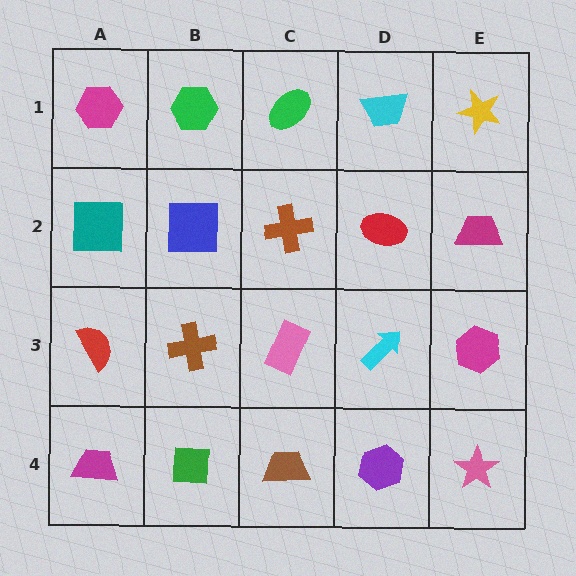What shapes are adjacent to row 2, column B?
A green hexagon (row 1, column B), a brown cross (row 3, column B), a teal square (row 2, column A), a brown cross (row 2, column C).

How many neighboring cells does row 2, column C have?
4.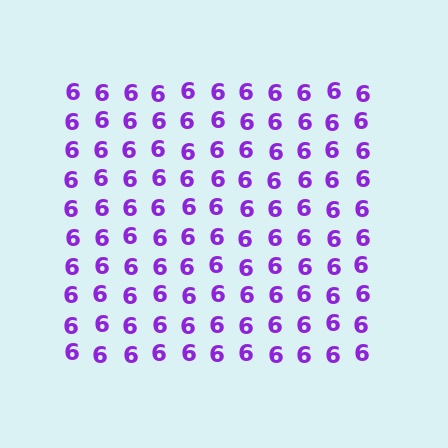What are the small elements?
The small elements are digit 6's.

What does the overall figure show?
The overall figure shows a square.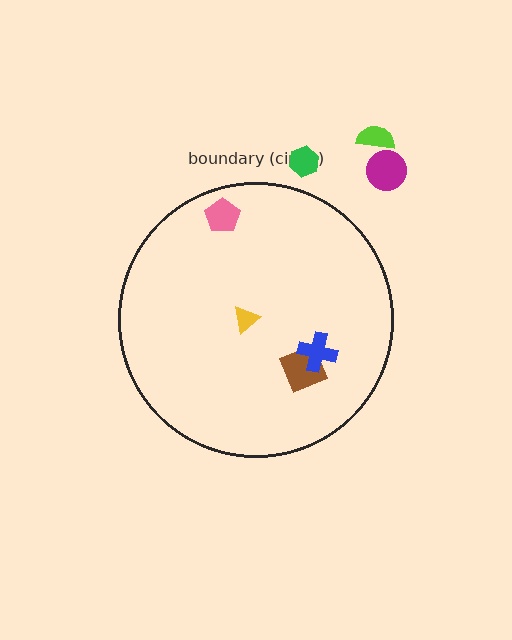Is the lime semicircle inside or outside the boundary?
Outside.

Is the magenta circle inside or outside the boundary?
Outside.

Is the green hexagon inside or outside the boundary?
Outside.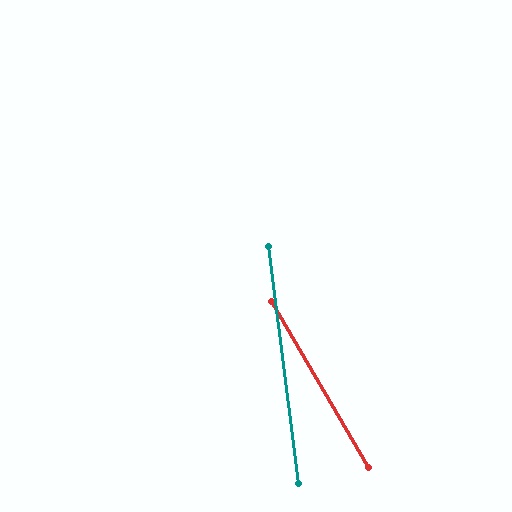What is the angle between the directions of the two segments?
Approximately 23 degrees.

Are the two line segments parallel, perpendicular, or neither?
Neither parallel nor perpendicular — they differ by about 23°.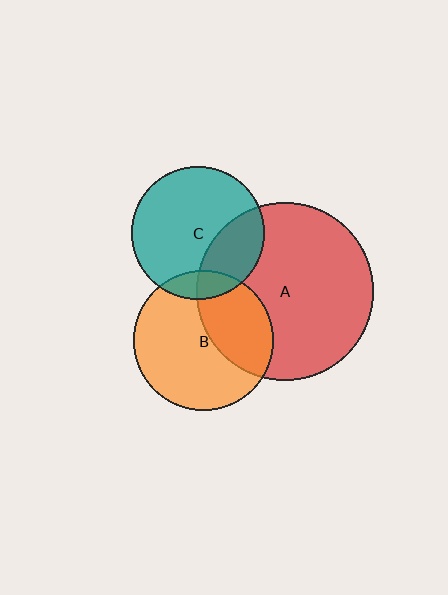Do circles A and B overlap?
Yes.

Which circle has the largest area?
Circle A (red).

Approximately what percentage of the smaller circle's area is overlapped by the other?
Approximately 35%.